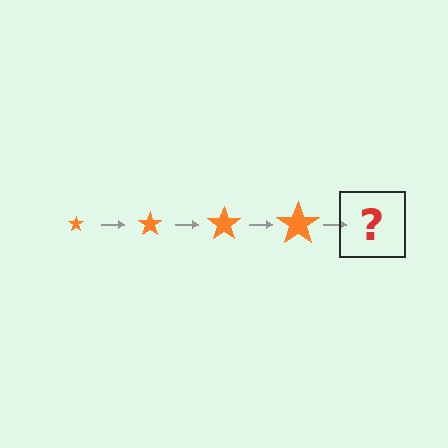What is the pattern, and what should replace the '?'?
The pattern is that the star gets progressively larger each step. The '?' should be an orange star, larger than the previous one.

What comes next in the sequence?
The next element should be an orange star, larger than the previous one.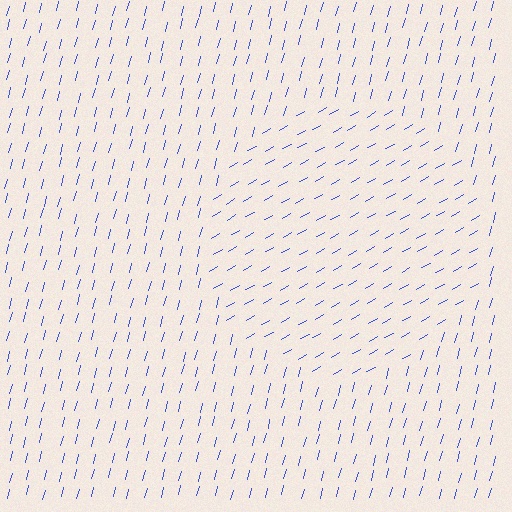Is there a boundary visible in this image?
Yes, there is a texture boundary formed by a change in line orientation.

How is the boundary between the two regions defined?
The boundary is defined purely by a change in line orientation (approximately 45 degrees difference). All lines are the same color and thickness.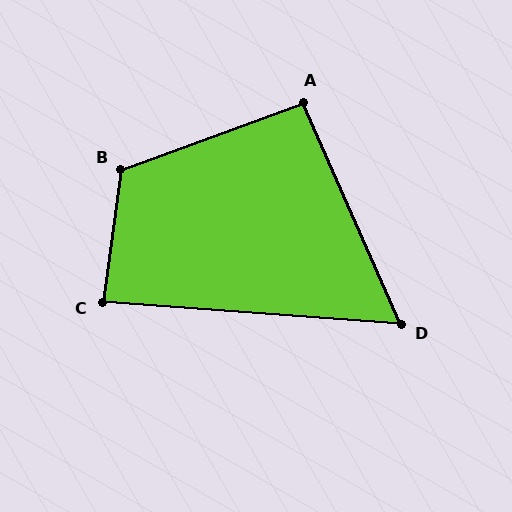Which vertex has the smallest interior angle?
D, at approximately 62 degrees.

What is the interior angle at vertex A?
Approximately 94 degrees (approximately right).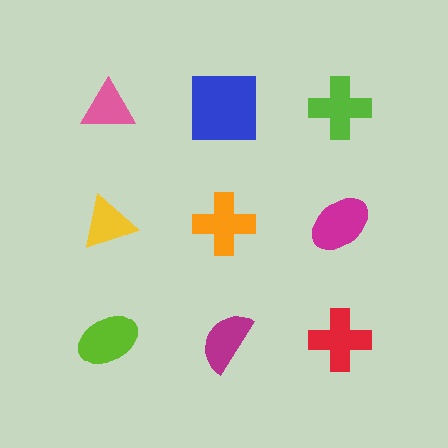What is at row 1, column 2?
A blue square.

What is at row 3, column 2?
A magenta semicircle.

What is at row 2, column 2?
An orange cross.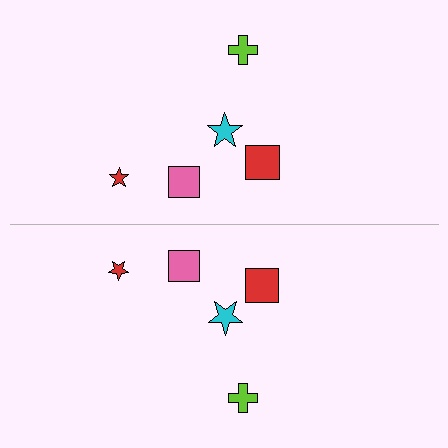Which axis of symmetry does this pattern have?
The pattern has a horizontal axis of symmetry running through the center of the image.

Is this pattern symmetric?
Yes, this pattern has bilateral (reflection) symmetry.